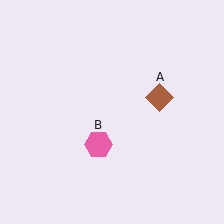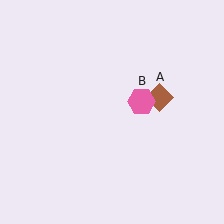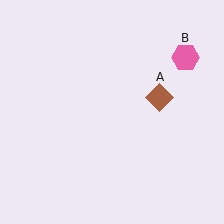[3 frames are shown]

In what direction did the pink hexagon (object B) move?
The pink hexagon (object B) moved up and to the right.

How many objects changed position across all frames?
1 object changed position: pink hexagon (object B).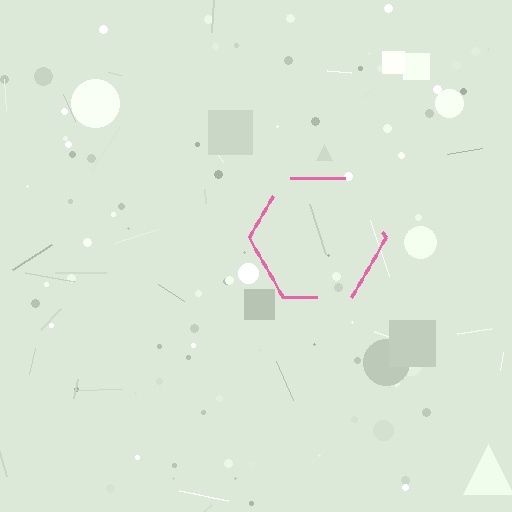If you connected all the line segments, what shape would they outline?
They would outline a hexagon.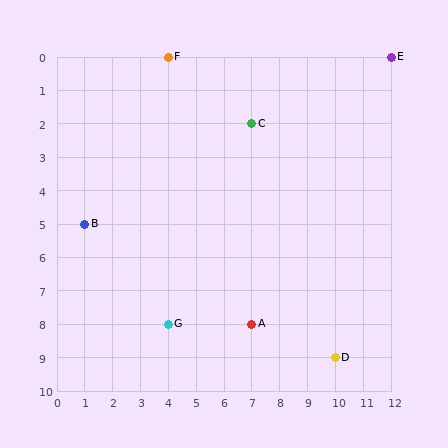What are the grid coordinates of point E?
Point E is at grid coordinates (12, 0).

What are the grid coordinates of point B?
Point B is at grid coordinates (1, 5).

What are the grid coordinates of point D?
Point D is at grid coordinates (10, 9).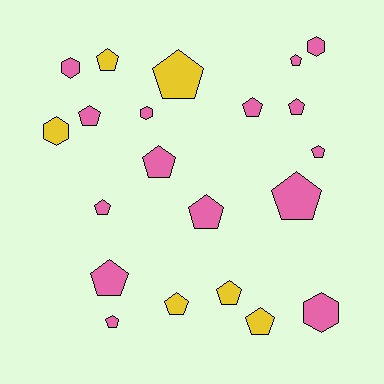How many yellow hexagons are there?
There is 1 yellow hexagon.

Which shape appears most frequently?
Pentagon, with 16 objects.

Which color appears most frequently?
Pink, with 15 objects.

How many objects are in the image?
There are 21 objects.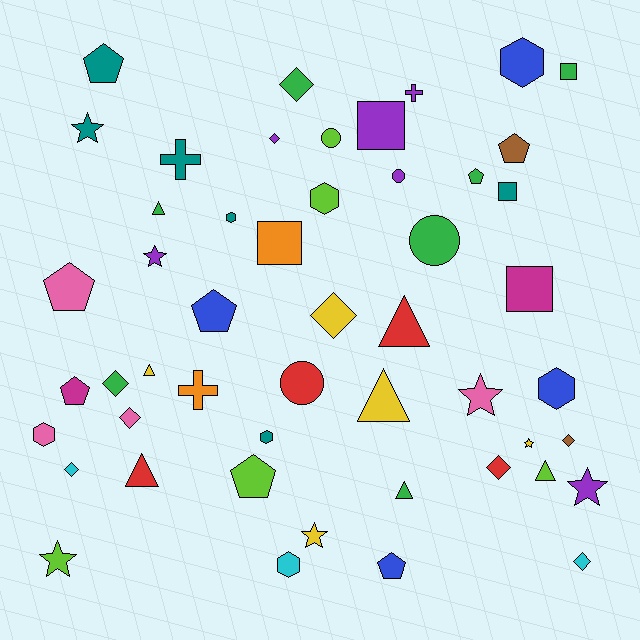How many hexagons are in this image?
There are 7 hexagons.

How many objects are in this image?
There are 50 objects.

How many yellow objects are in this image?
There are 5 yellow objects.